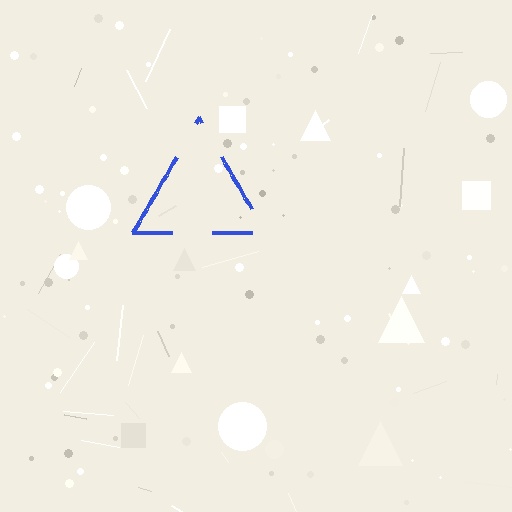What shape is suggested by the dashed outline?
The dashed outline suggests a triangle.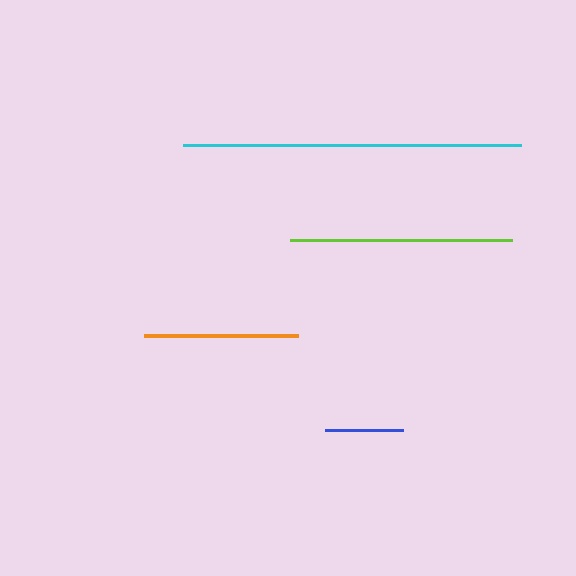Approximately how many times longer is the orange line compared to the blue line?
The orange line is approximately 2.0 times the length of the blue line.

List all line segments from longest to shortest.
From longest to shortest: cyan, lime, orange, blue.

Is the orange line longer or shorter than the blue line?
The orange line is longer than the blue line.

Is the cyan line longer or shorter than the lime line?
The cyan line is longer than the lime line.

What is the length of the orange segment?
The orange segment is approximately 154 pixels long.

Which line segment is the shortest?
The blue line is the shortest at approximately 77 pixels.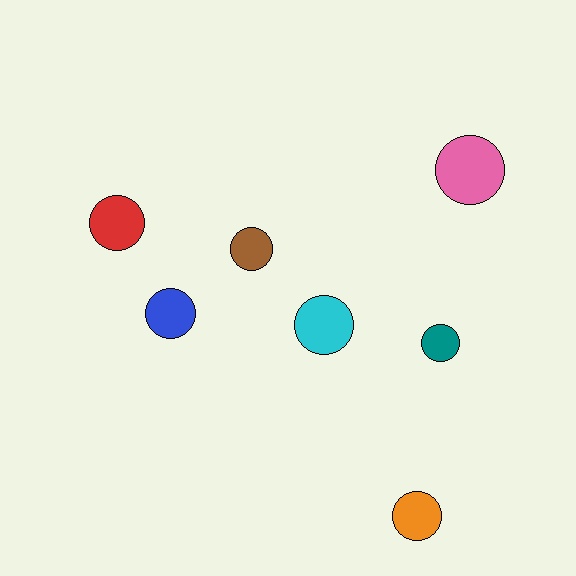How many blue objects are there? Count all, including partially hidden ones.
There is 1 blue object.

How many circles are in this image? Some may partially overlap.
There are 7 circles.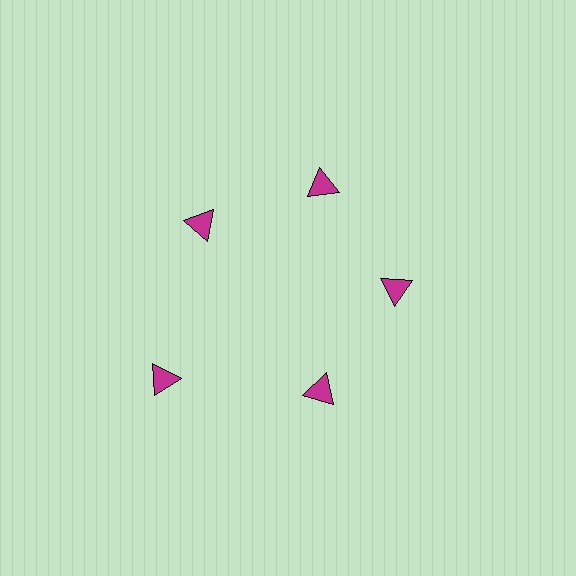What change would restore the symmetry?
The symmetry would be restored by moving it inward, back onto the ring so that all 5 triangles sit at equal angles and equal distance from the center.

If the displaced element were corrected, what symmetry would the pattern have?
It would have 5-fold rotational symmetry — the pattern would map onto itself every 72 degrees.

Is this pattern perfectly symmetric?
No. The 5 magenta triangles are arranged in a ring, but one element near the 8 o'clock position is pushed outward from the center, breaking the 5-fold rotational symmetry.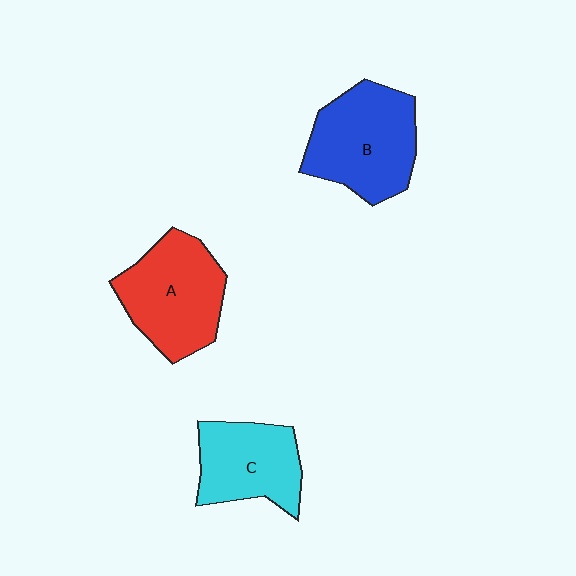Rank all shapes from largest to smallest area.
From largest to smallest: B (blue), A (red), C (cyan).